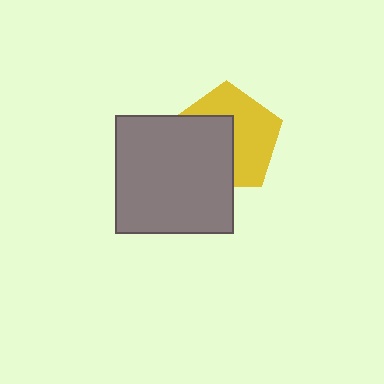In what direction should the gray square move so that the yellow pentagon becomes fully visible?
The gray square should move toward the lower-left. That is the shortest direction to clear the overlap and leave the yellow pentagon fully visible.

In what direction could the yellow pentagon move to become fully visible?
The yellow pentagon could move toward the upper-right. That would shift it out from behind the gray square entirely.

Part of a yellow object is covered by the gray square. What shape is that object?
It is a pentagon.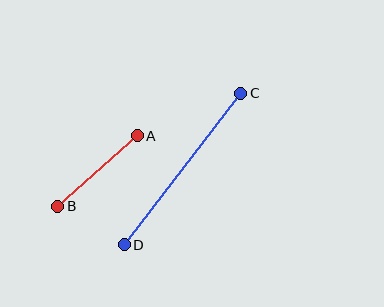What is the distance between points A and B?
The distance is approximately 106 pixels.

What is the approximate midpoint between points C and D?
The midpoint is at approximately (183, 169) pixels.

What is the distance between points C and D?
The distance is approximately 191 pixels.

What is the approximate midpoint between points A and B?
The midpoint is at approximately (98, 171) pixels.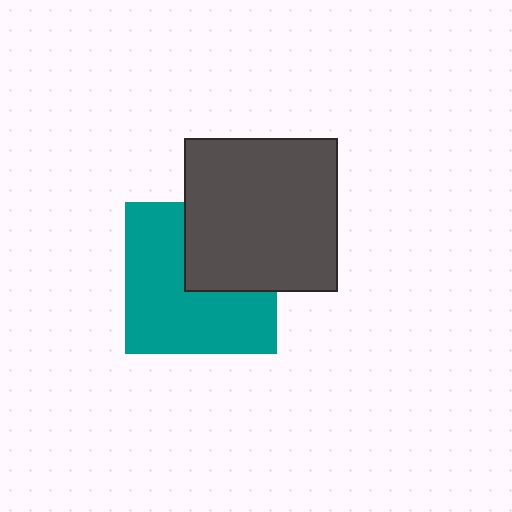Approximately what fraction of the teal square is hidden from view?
Roughly 37% of the teal square is hidden behind the dark gray square.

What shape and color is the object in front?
The object in front is a dark gray square.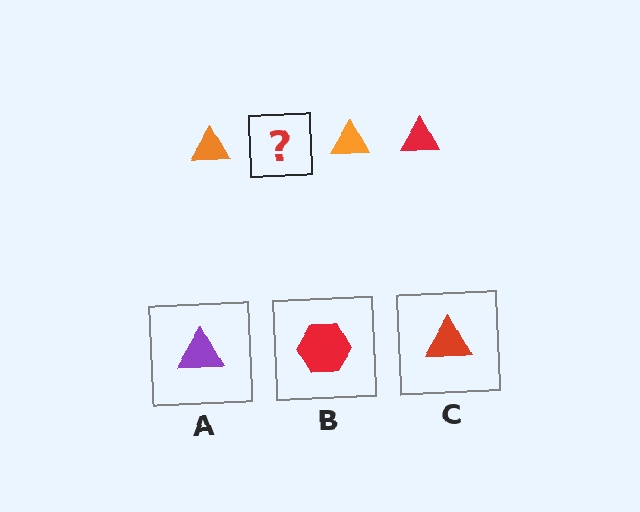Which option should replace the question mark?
Option C.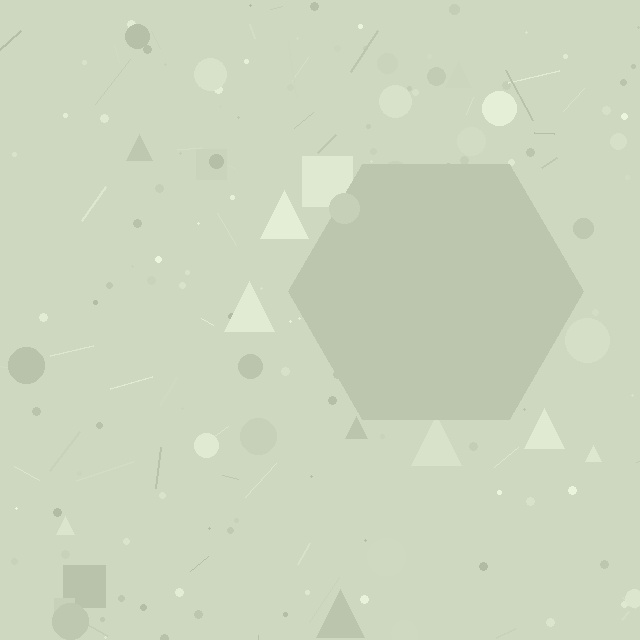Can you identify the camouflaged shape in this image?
The camouflaged shape is a hexagon.